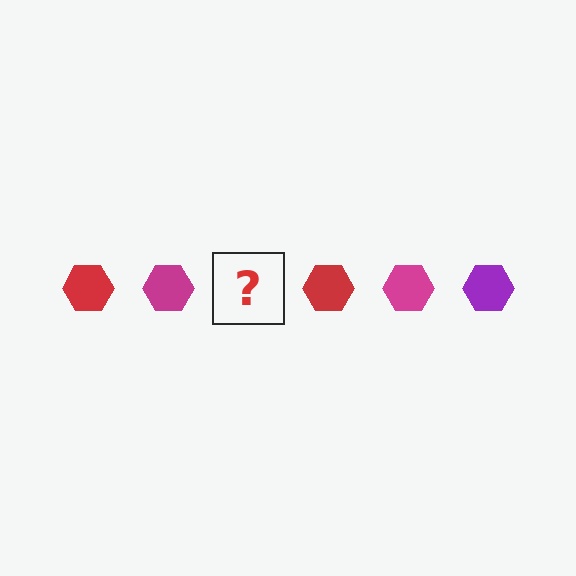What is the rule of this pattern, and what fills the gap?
The rule is that the pattern cycles through red, magenta, purple hexagons. The gap should be filled with a purple hexagon.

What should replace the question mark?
The question mark should be replaced with a purple hexagon.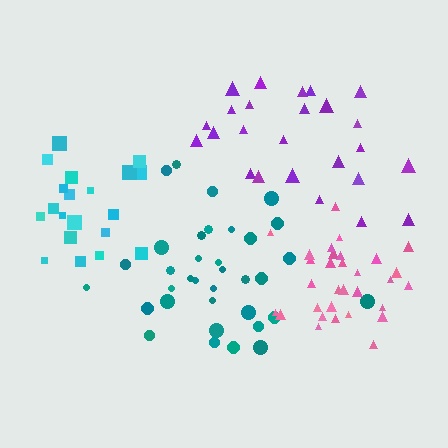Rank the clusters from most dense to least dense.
pink, cyan, teal, purple.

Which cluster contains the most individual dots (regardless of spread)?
Teal (35).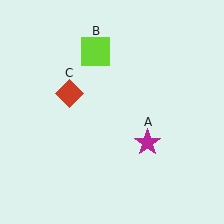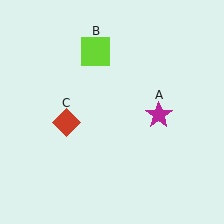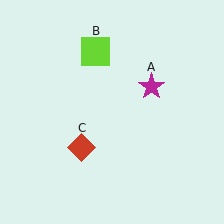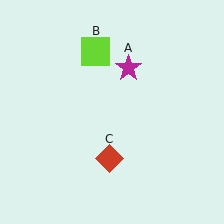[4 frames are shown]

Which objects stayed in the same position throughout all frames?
Lime square (object B) remained stationary.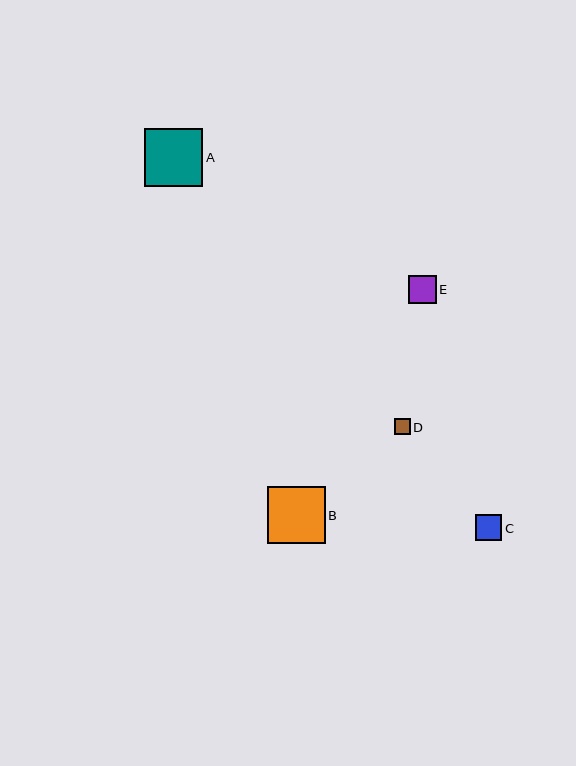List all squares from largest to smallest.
From largest to smallest: A, B, E, C, D.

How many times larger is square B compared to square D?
Square B is approximately 3.6 times the size of square D.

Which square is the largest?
Square A is the largest with a size of approximately 58 pixels.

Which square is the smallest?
Square D is the smallest with a size of approximately 16 pixels.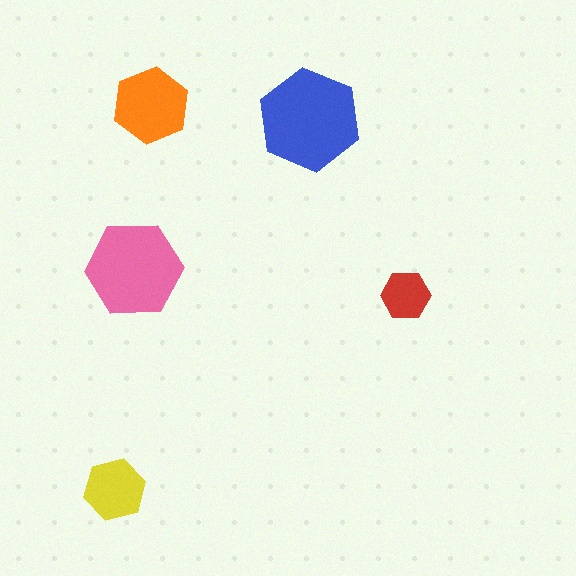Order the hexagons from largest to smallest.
the blue one, the pink one, the orange one, the yellow one, the red one.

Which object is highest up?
The orange hexagon is topmost.